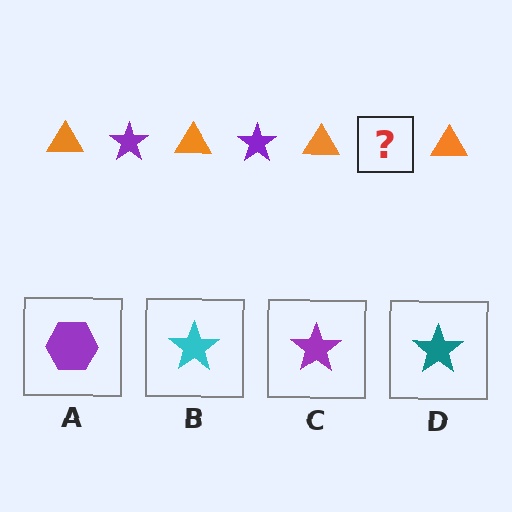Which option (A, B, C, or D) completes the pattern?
C.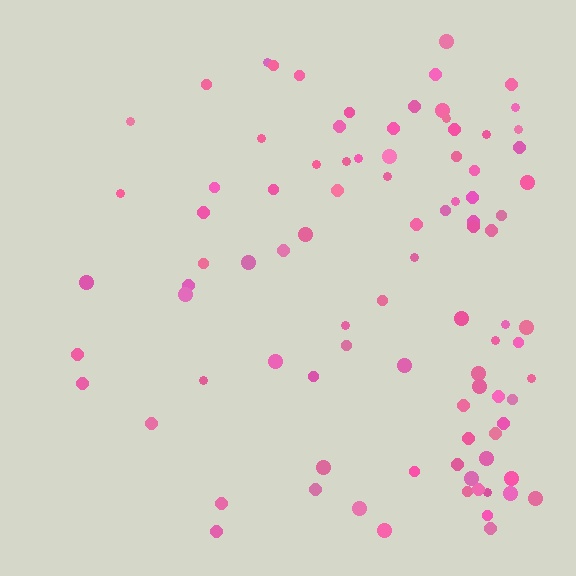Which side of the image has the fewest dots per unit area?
The left.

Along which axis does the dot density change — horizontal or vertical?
Horizontal.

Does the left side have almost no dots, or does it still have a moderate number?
Still a moderate number, just noticeably fewer than the right.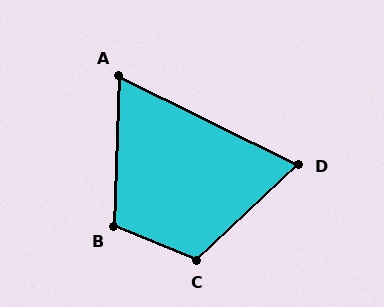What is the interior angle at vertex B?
Approximately 110 degrees (obtuse).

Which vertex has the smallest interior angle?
A, at approximately 66 degrees.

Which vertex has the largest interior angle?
C, at approximately 114 degrees.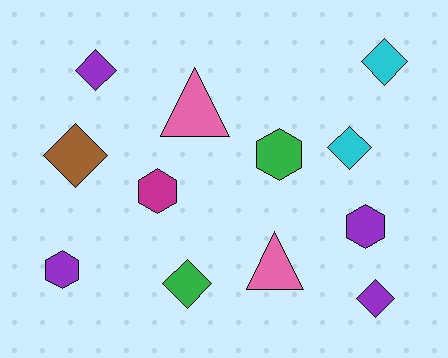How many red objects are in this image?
There are no red objects.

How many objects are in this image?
There are 12 objects.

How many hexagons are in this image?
There are 4 hexagons.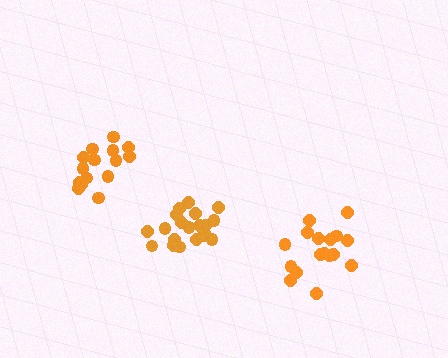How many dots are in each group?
Group 1: 15 dots, Group 2: 21 dots, Group 3: 17 dots (53 total).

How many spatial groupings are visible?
There are 3 spatial groupings.